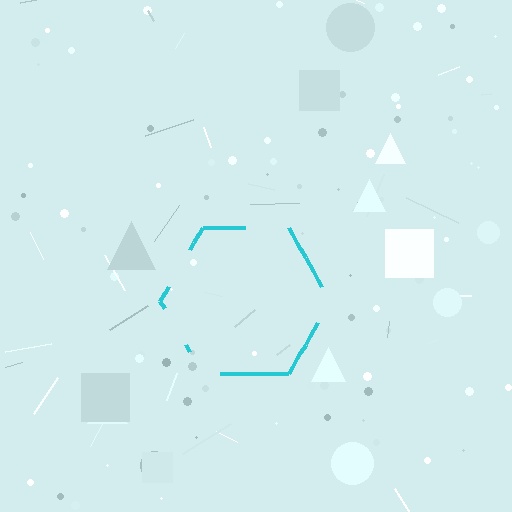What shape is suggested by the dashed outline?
The dashed outline suggests a hexagon.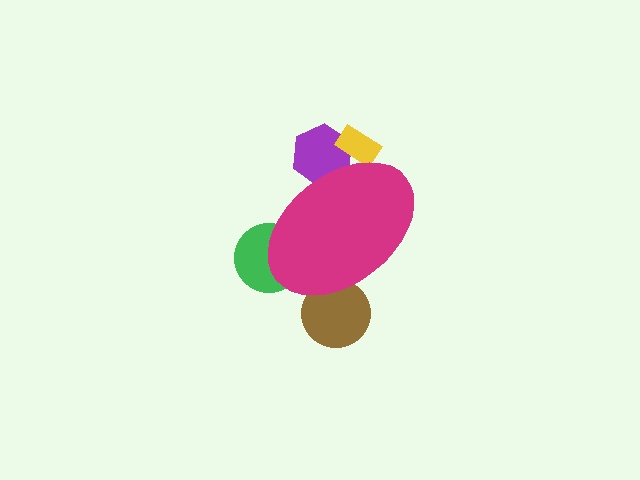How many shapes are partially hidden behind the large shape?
4 shapes are partially hidden.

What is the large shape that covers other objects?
A magenta ellipse.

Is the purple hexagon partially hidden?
Yes, the purple hexagon is partially hidden behind the magenta ellipse.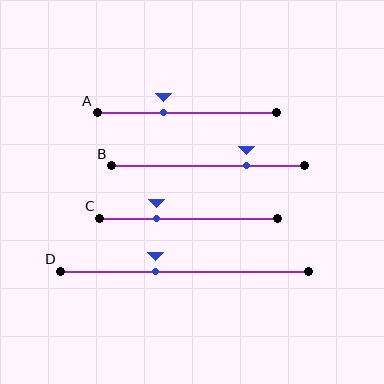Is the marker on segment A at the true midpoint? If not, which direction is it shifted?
No, the marker on segment A is shifted to the left by about 13% of the segment length.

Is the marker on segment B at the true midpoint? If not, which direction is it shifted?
No, the marker on segment B is shifted to the right by about 20% of the segment length.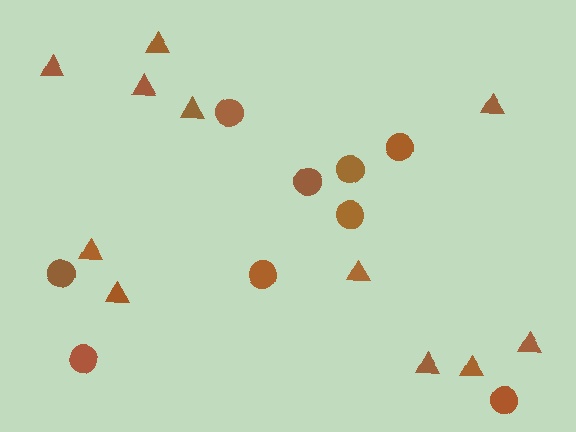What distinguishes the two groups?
There are 2 groups: one group of triangles (11) and one group of circles (9).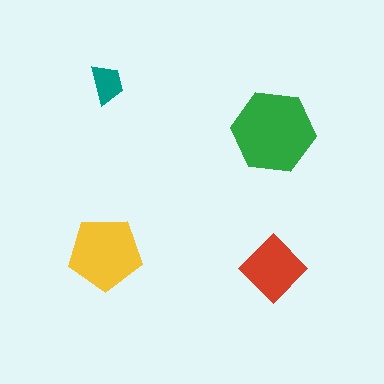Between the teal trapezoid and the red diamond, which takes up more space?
The red diamond.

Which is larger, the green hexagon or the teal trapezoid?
The green hexagon.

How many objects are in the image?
There are 4 objects in the image.